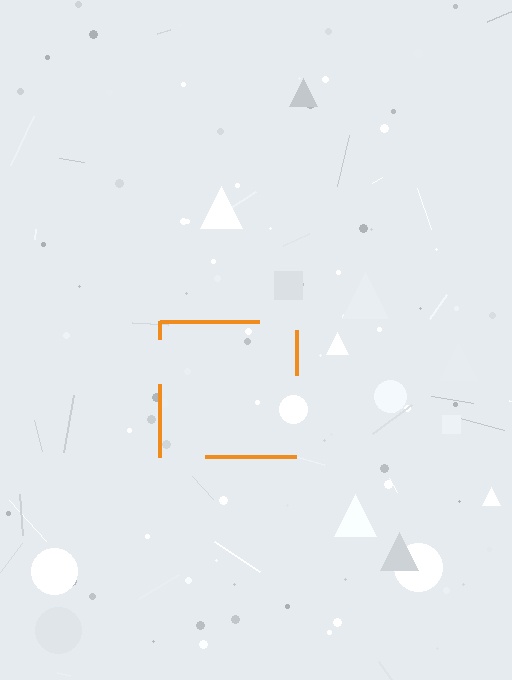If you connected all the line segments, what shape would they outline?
They would outline a square.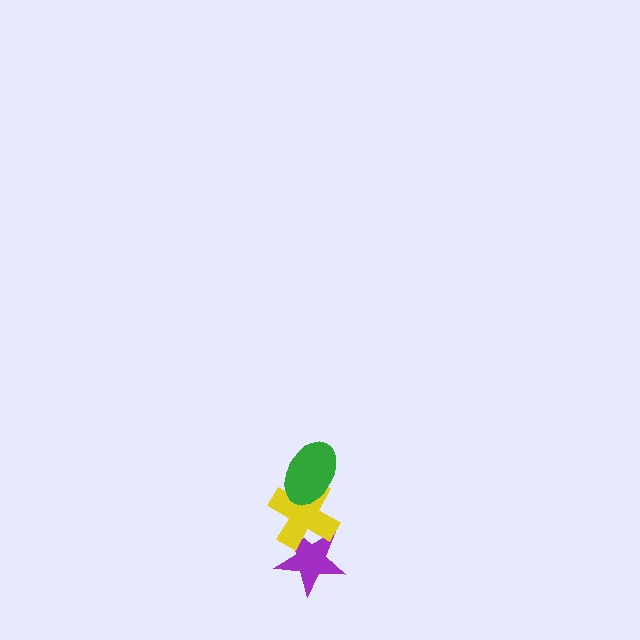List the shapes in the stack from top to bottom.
From top to bottom: the green ellipse, the yellow cross, the purple star.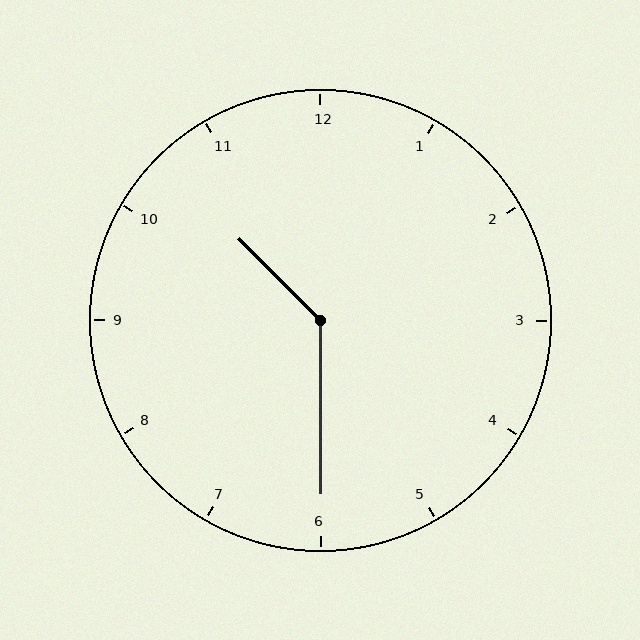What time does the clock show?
10:30.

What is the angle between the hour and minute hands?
Approximately 135 degrees.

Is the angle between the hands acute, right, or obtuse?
It is obtuse.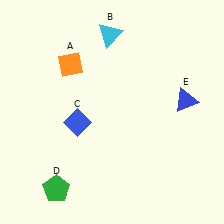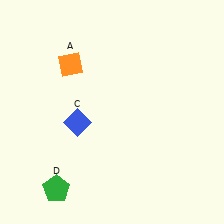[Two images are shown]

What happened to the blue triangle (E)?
The blue triangle (E) was removed in Image 2. It was in the top-right area of Image 1.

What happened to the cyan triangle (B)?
The cyan triangle (B) was removed in Image 2. It was in the top-left area of Image 1.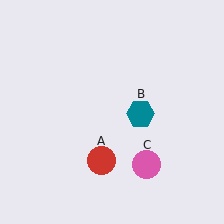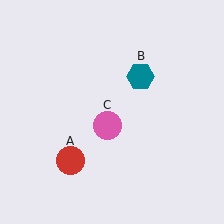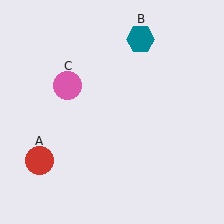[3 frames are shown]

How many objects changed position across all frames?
3 objects changed position: red circle (object A), teal hexagon (object B), pink circle (object C).